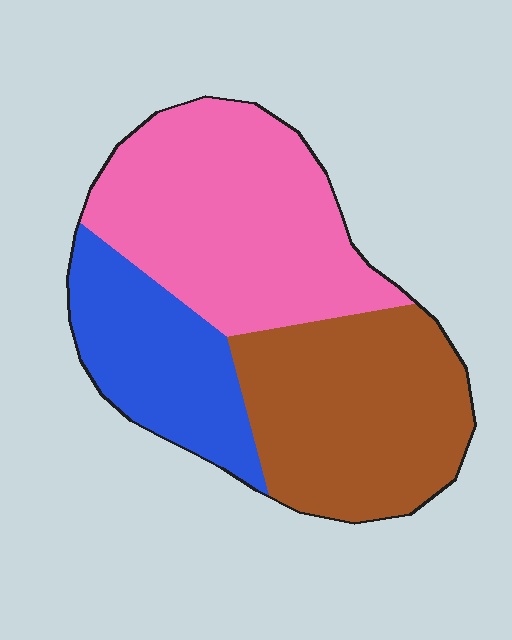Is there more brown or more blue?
Brown.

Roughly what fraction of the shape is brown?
Brown covers 36% of the shape.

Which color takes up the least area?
Blue, at roughly 25%.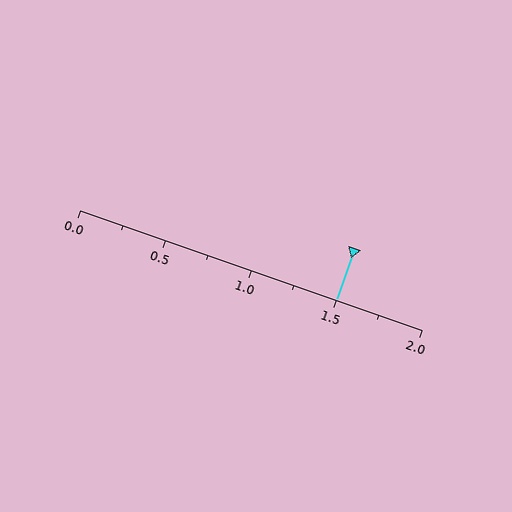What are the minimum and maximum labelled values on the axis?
The axis runs from 0.0 to 2.0.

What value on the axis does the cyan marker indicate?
The marker indicates approximately 1.5.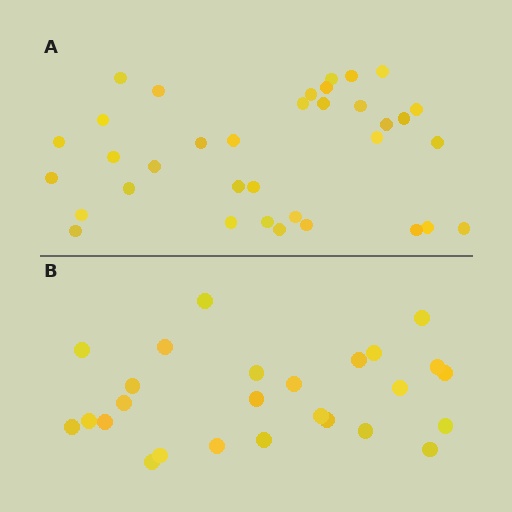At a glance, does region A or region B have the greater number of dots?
Region A (the top region) has more dots.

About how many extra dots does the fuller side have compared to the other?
Region A has roughly 8 or so more dots than region B.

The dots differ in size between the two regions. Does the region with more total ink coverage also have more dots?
No. Region B has more total ink coverage because its dots are larger, but region A actually contains more individual dots. Total area can be misleading — the number of items is what matters here.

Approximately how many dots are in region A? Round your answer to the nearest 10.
About 40 dots. (The exact count is 35, which rounds to 40.)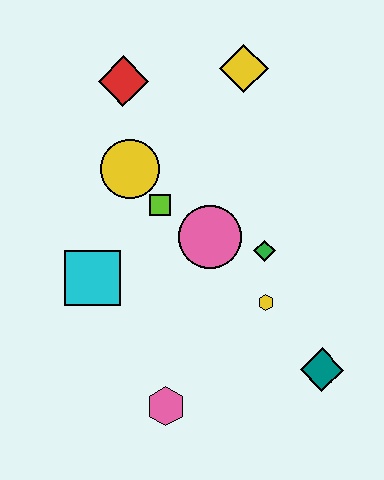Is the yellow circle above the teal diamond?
Yes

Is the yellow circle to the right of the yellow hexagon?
No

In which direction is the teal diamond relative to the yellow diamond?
The teal diamond is below the yellow diamond.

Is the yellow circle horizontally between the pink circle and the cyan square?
Yes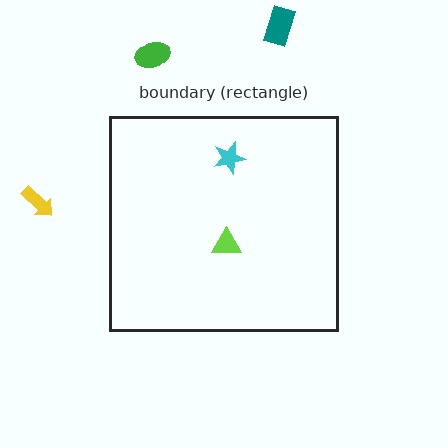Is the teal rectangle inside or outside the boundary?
Outside.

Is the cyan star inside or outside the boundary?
Inside.